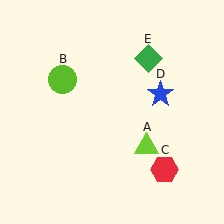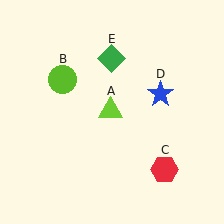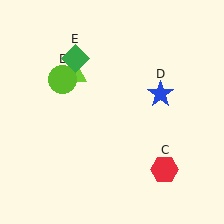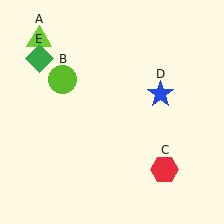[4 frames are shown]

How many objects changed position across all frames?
2 objects changed position: lime triangle (object A), green diamond (object E).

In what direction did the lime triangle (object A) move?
The lime triangle (object A) moved up and to the left.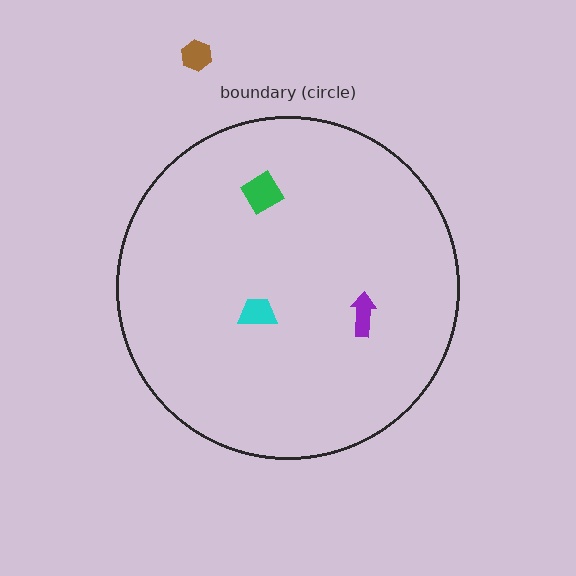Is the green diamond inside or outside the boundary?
Inside.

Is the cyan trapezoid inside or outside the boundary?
Inside.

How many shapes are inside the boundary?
3 inside, 1 outside.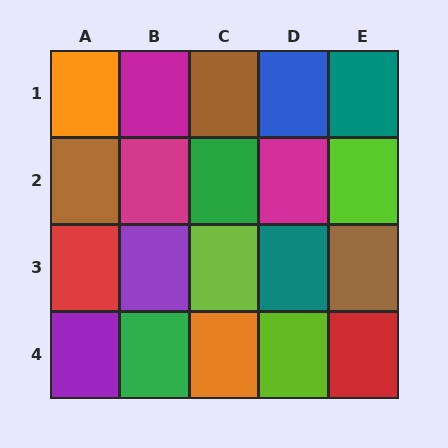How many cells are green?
2 cells are green.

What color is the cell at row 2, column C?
Green.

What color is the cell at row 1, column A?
Orange.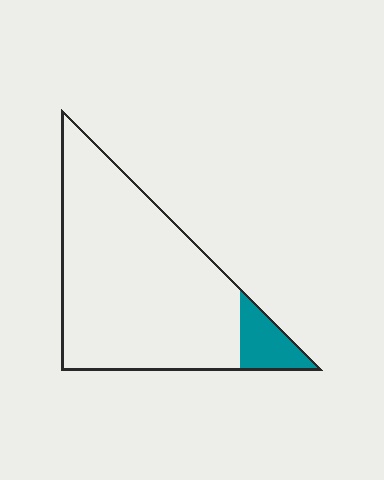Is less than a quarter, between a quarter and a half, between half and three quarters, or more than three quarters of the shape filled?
Less than a quarter.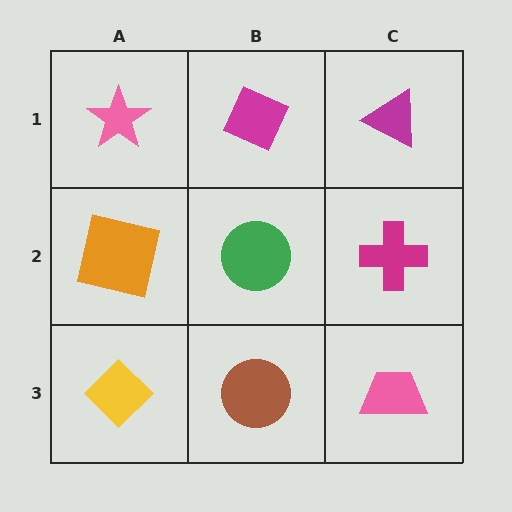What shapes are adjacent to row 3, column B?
A green circle (row 2, column B), a yellow diamond (row 3, column A), a pink trapezoid (row 3, column C).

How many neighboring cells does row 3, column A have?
2.